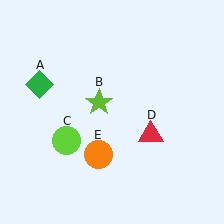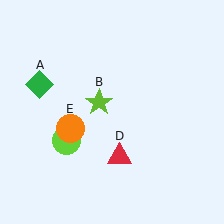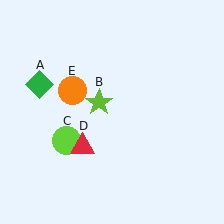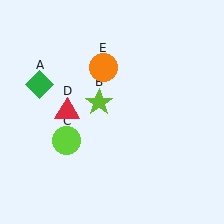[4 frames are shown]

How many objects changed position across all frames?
2 objects changed position: red triangle (object D), orange circle (object E).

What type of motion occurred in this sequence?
The red triangle (object D), orange circle (object E) rotated clockwise around the center of the scene.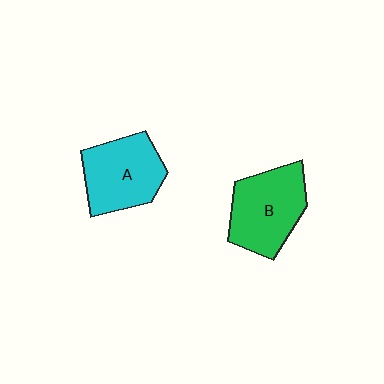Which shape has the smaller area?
Shape A (cyan).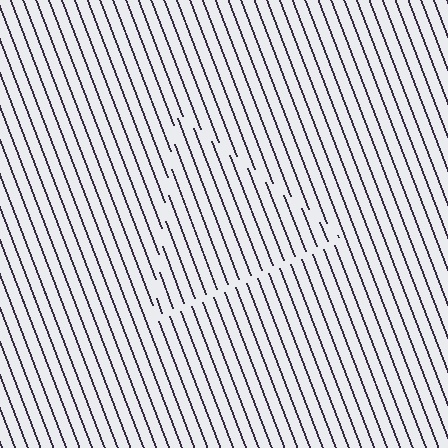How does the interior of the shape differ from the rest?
The interior of the shape contains the same grating, shifted by half a period — the contour is defined by the phase discontinuity where line-ends from the inner and outer gratings abut.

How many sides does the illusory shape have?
3 sides — the line-ends trace a triangle.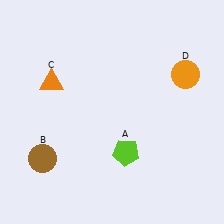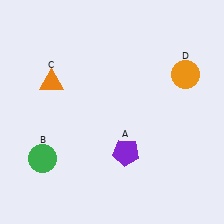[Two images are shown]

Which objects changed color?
A changed from lime to purple. B changed from brown to green.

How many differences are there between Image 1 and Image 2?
There are 2 differences between the two images.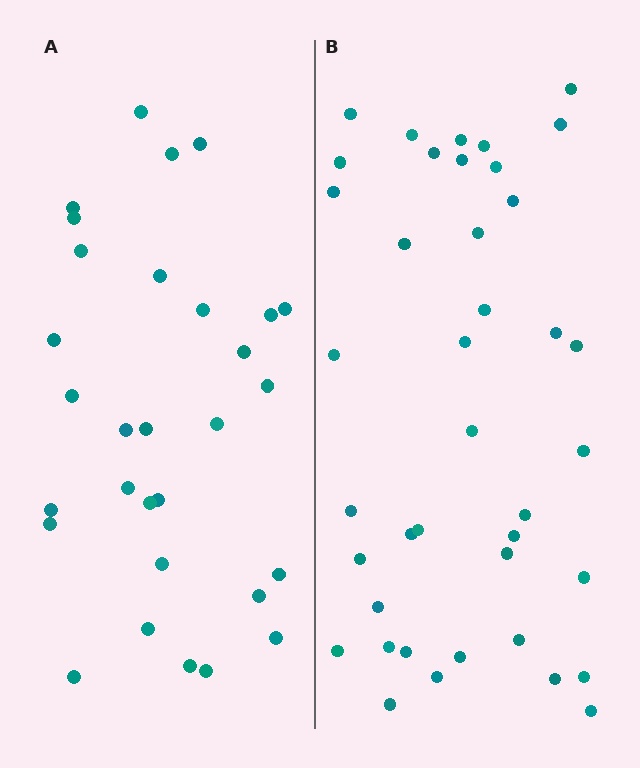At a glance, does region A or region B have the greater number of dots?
Region B (the right region) has more dots.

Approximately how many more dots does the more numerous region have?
Region B has roughly 10 or so more dots than region A.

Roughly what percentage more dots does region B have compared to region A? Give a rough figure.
About 35% more.